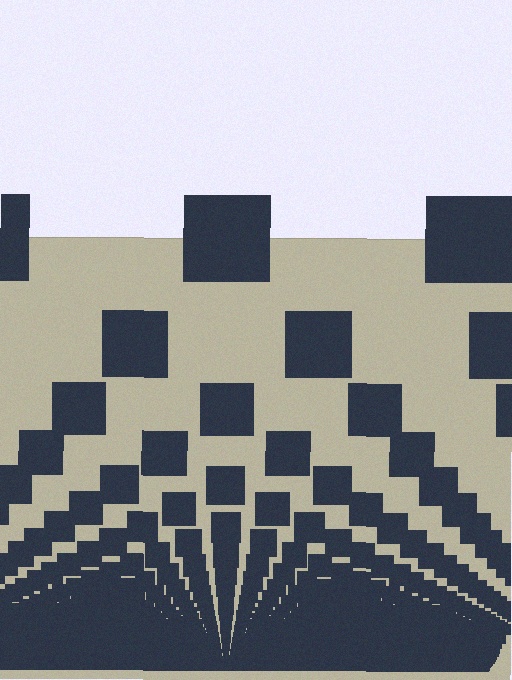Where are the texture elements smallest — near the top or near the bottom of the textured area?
Near the bottom.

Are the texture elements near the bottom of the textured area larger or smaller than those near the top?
Smaller. The gradient is inverted — elements near the bottom are smaller and denser.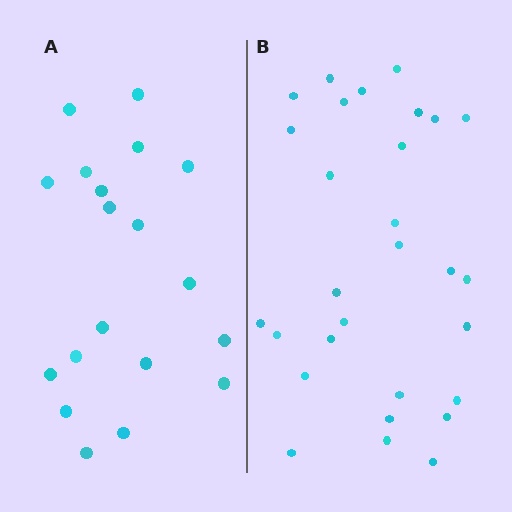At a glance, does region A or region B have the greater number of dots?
Region B (the right region) has more dots.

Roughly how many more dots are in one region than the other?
Region B has roughly 10 or so more dots than region A.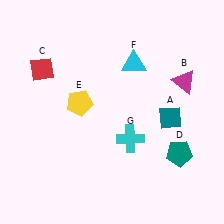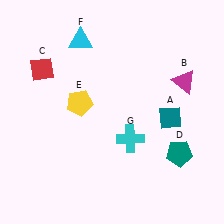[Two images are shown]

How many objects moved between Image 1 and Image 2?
1 object moved between the two images.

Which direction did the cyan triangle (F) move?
The cyan triangle (F) moved left.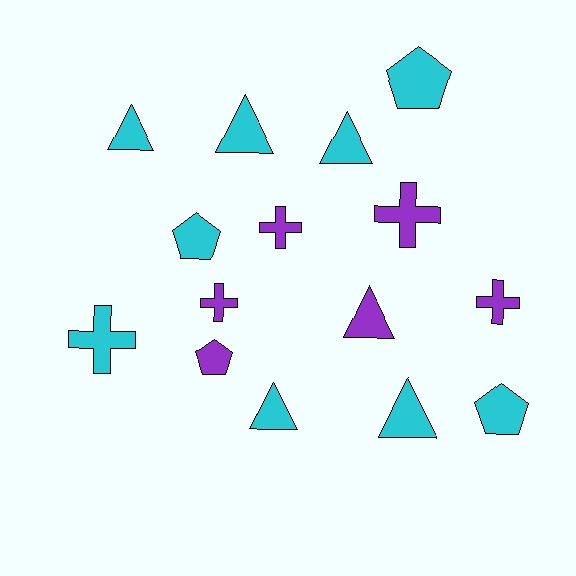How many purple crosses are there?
There are 4 purple crosses.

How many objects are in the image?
There are 15 objects.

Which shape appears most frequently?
Triangle, with 6 objects.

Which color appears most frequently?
Cyan, with 9 objects.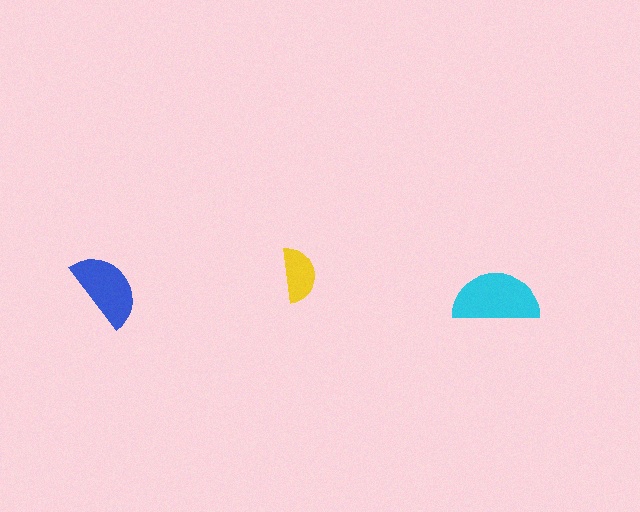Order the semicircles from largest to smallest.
the cyan one, the blue one, the yellow one.